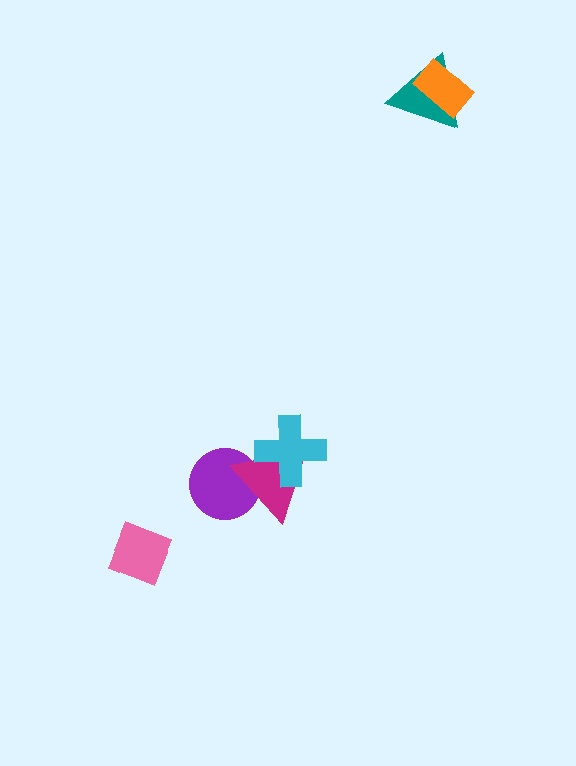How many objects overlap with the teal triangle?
1 object overlaps with the teal triangle.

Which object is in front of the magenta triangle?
The cyan cross is in front of the magenta triangle.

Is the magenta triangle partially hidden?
Yes, it is partially covered by another shape.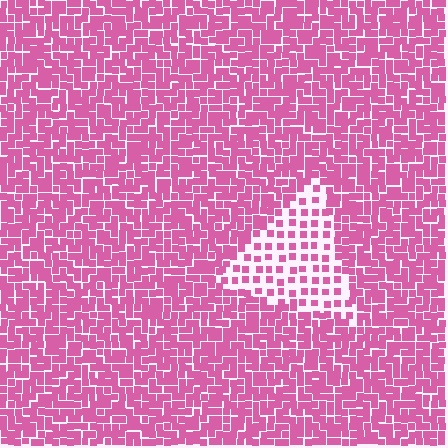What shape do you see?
I see a triangle.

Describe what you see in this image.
The image contains small pink elements arranged at two different densities. A triangle-shaped region is visible where the elements are less densely packed than the surrounding area.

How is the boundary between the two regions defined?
The boundary is defined by a change in element density (approximately 2.4x ratio). All elements are the same color, size, and shape.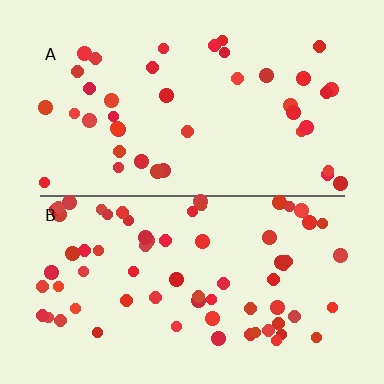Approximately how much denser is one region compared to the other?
Approximately 1.7× — region B over region A.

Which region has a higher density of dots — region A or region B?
B (the bottom).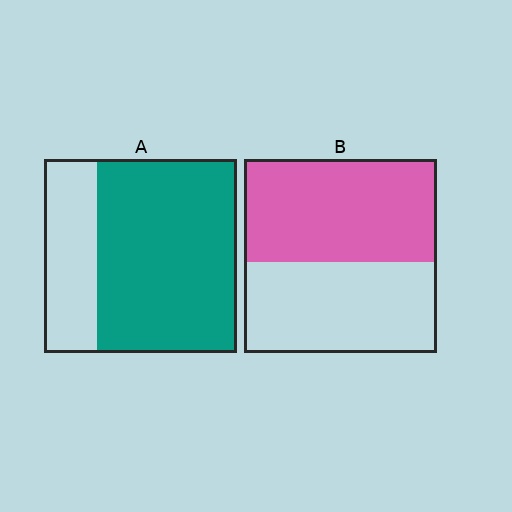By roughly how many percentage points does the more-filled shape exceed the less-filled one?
By roughly 20 percentage points (A over B).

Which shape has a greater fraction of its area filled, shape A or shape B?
Shape A.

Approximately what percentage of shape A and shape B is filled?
A is approximately 75% and B is approximately 55%.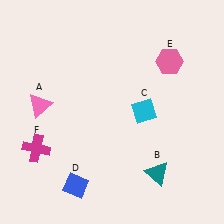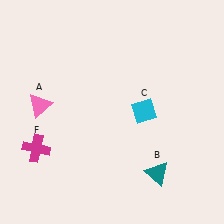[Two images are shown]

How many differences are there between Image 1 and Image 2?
There are 2 differences between the two images.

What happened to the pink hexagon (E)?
The pink hexagon (E) was removed in Image 2. It was in the top-right area of Image 1.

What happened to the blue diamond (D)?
The blue diamond (D) was removed in Image 2. It was in the bottom-left area of Image 1.